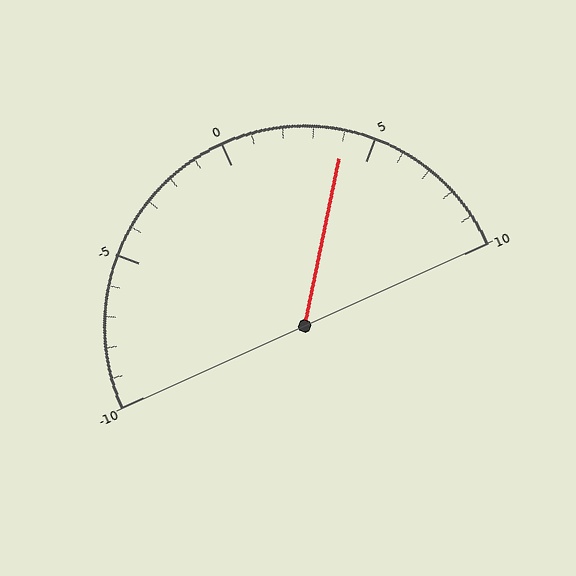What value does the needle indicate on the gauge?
The needle indicates approximately 4.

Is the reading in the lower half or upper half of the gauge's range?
The reading is in the upper half of the range (-10 to 10).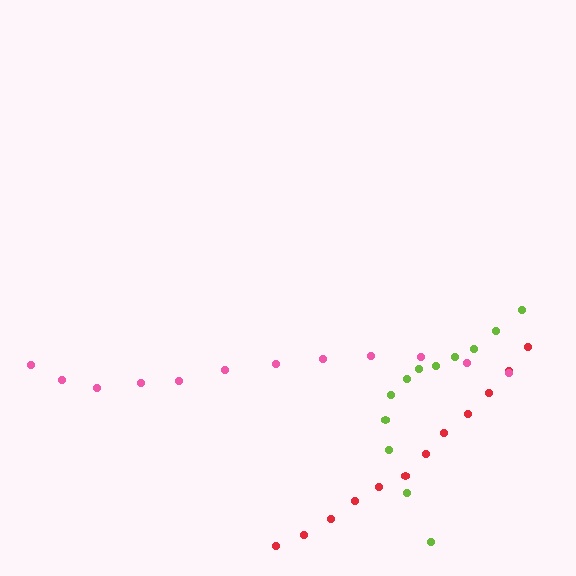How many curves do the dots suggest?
There are 3 distinct paths.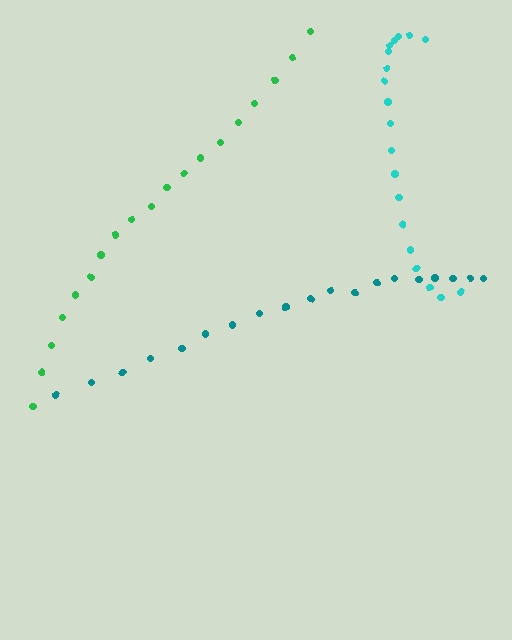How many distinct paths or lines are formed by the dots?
There are 3 distinct paths.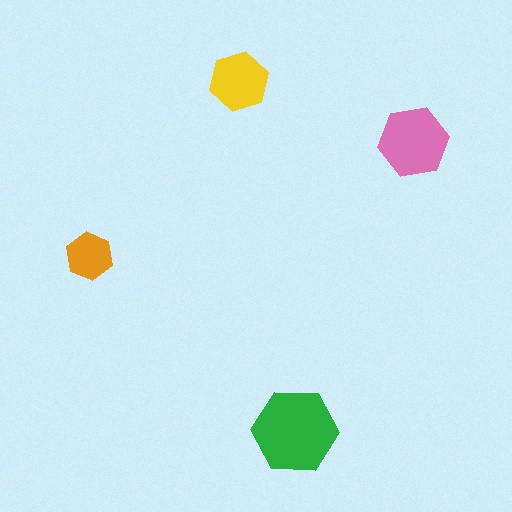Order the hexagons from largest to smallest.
the green one, the pink one, the yellow one, the orange one.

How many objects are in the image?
There are 4 objects in the image.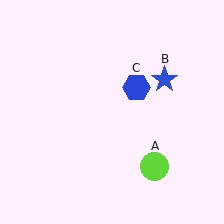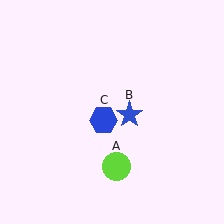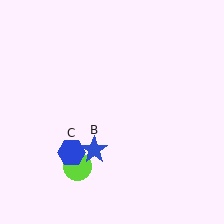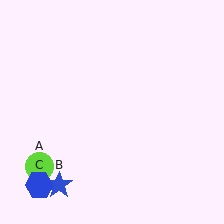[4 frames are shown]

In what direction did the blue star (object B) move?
The blue star (object B) moved down and to the left.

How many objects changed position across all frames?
3 objects changed position: lime circle (object A), blue star (object B), blue hexagon (object C).